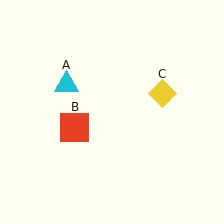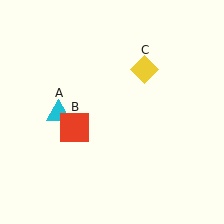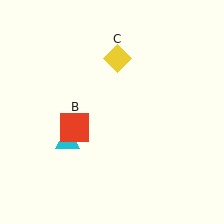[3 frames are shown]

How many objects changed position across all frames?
2 objects changed position: cyan triangle (object A), yellow diamond (object C).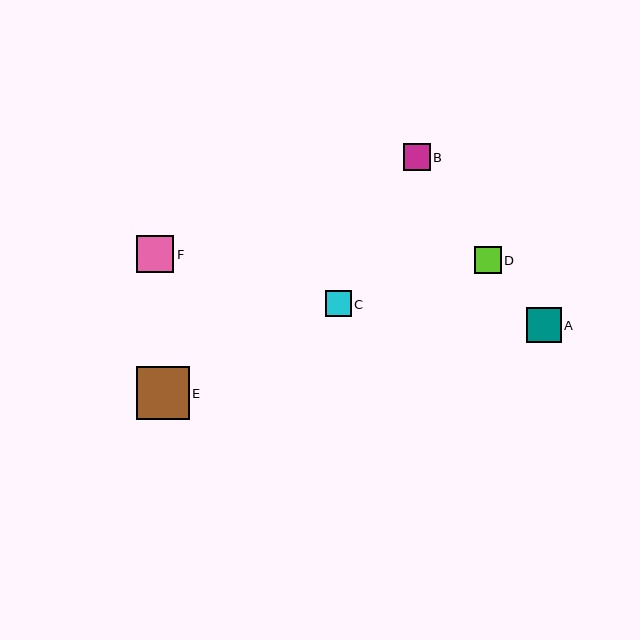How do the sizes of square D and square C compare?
Square D and square C are approximately the same size.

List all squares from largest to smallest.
From largest to smallest: E, F, A, D, B, C.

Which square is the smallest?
Square C is the smallest with a size of approximately 25 pixels.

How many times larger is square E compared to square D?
Square E is approximately 1.9 times the size of square D.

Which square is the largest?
Square E is the largest with a size of approximately 53 pixels.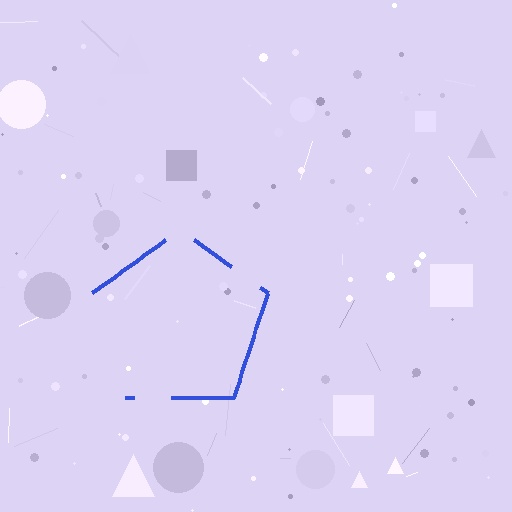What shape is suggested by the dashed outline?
The dashed outline suggests a pentagon.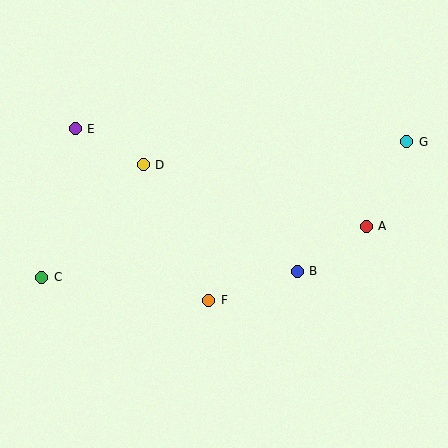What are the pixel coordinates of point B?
Point B is at (297, 271).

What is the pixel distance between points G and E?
The distance between G and E is 332 pixels.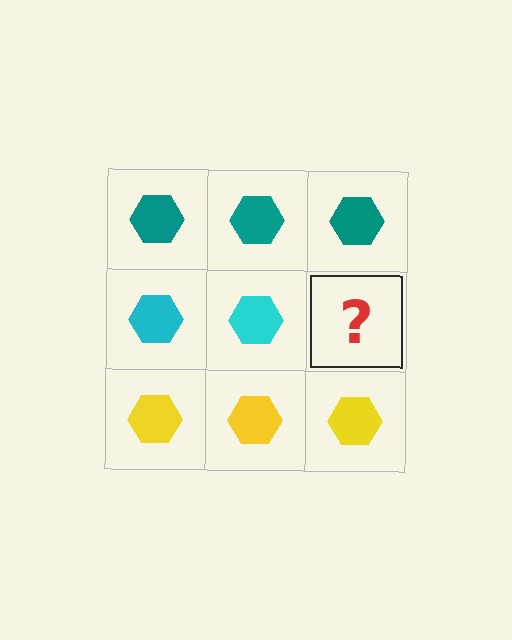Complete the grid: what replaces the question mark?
The question mark should be replaced with a cyan hexagon.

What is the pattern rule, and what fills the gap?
The rule is that each row has a consistent color. The gap should be filled with a cyan hexagon.